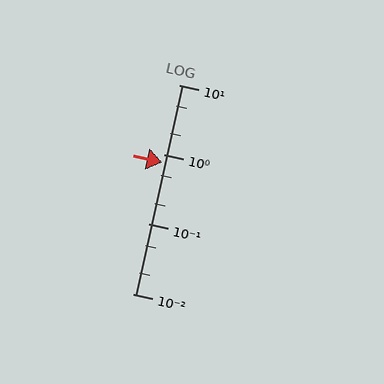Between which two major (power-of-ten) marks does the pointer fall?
The pointer is between 0.1 and 1.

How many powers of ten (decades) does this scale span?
The scale spans 3 decades, from 0.01 to 10.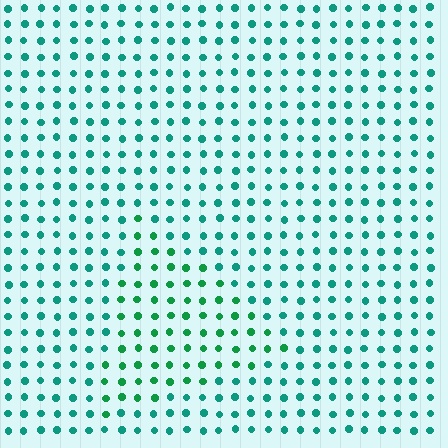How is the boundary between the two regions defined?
The boundary is defined purely by a slight shift in hue (about 26 degrees). Spacing, size, and orientation are identical on both sides.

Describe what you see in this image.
The image is filled with small teal elements in a uniform arrangement. A triangle-shaped region is visible where the elements are tinted to a slightly different hue, forming a subtle color boundary.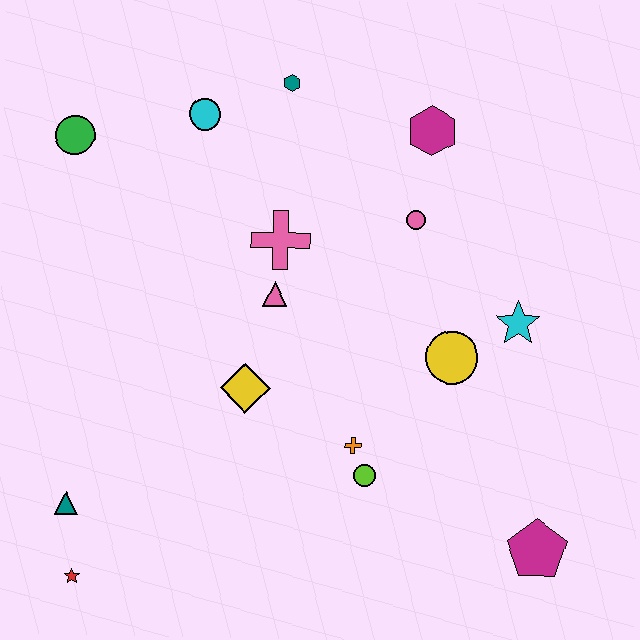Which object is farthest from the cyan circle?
The magenta pentagon is farthest from the cyan circle.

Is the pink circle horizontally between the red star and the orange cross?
No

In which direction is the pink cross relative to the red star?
The pink cross is above the red star.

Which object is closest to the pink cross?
The pink triangle is closest to the pink cross.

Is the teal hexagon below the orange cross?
No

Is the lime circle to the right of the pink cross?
Yes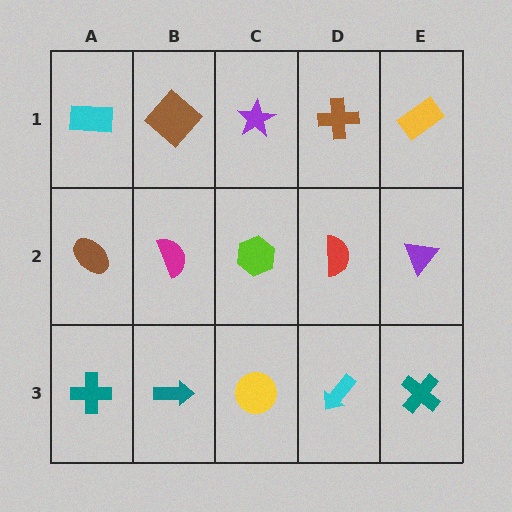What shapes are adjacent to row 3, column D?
A red semicircle (row 2, column D), a yellow circle (row 3, column C), a teal cross (row 3, column E).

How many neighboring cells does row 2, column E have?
3.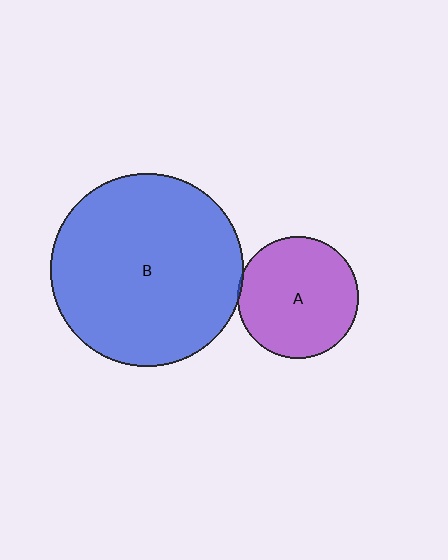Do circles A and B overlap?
Yes.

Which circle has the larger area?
Circle B (blue).